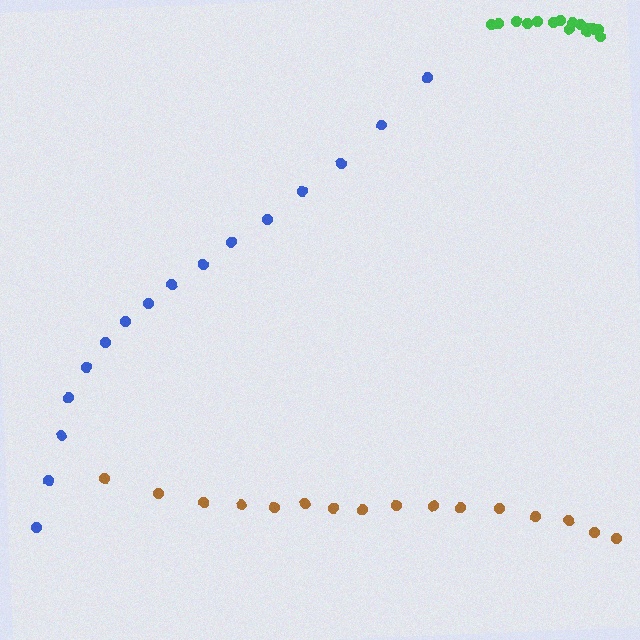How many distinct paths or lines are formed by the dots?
There are 3 distinct paths.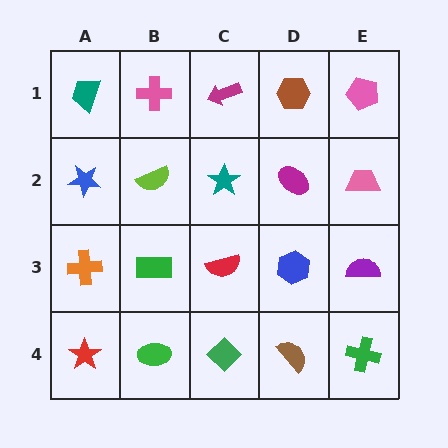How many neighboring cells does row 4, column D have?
3.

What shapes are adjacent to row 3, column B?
A lime semicircle (row 2, column B), a green ellipse (row 4, column B), an orange cross (row 3, column A), a red semicircle (row 3, column C).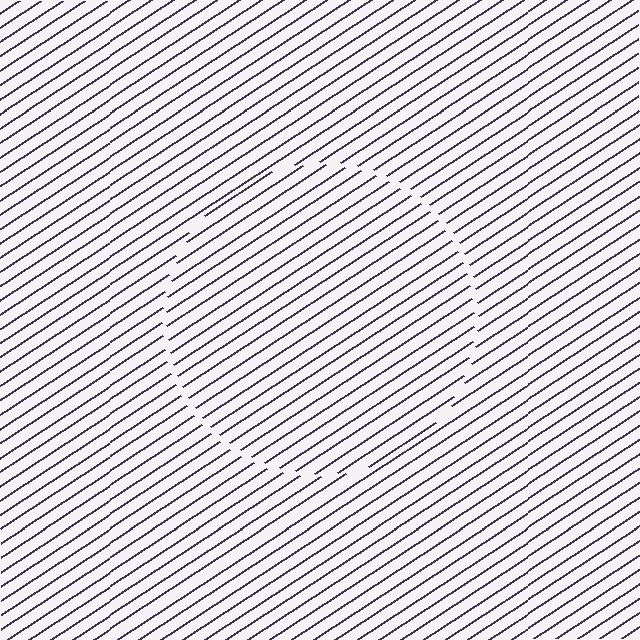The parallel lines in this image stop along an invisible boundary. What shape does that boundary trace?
An illusory circle. The interior of the shape contains the same grating, shifted by half a period — the contour is defined by the phase discontinuity where line-ends from the inner and outer gratings abut.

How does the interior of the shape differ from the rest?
The interior of the shape contains the same grating, shifted by half a period — the contour is defined by the phase discontinuity where line-ends from the inner and outer gratings abut.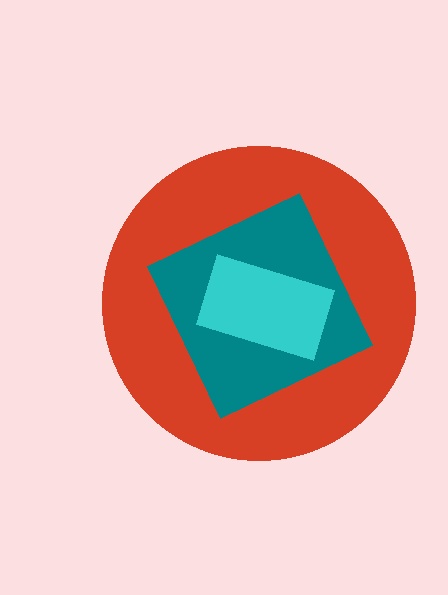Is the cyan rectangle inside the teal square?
Yes.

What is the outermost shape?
The red circle.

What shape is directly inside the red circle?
The teal square.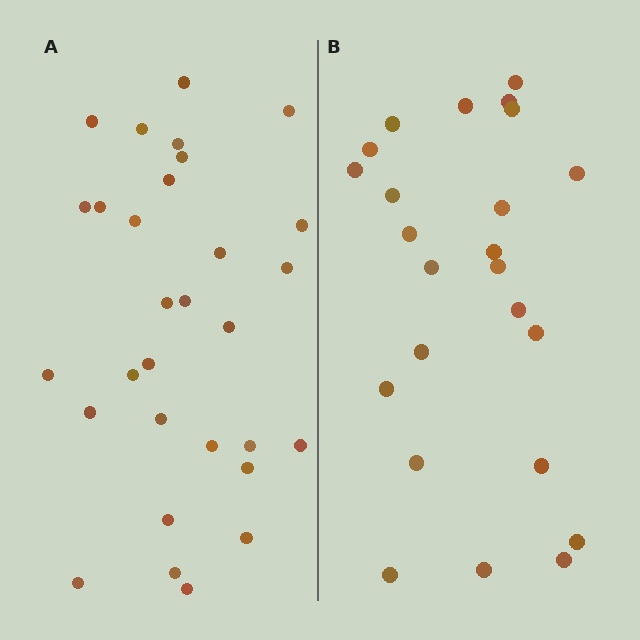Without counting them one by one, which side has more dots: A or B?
Region A (the left region) has more dots.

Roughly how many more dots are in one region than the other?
Region A has about 6 more dots than region B.